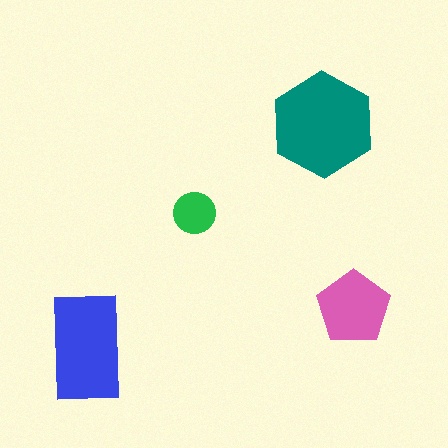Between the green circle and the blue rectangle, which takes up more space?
The blue rectangle.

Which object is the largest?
The teal hexagon.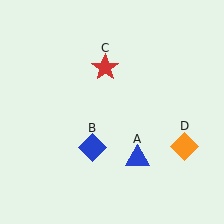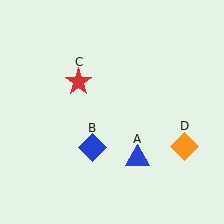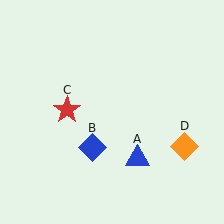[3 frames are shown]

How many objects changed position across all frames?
1 object changed position: red star (object C).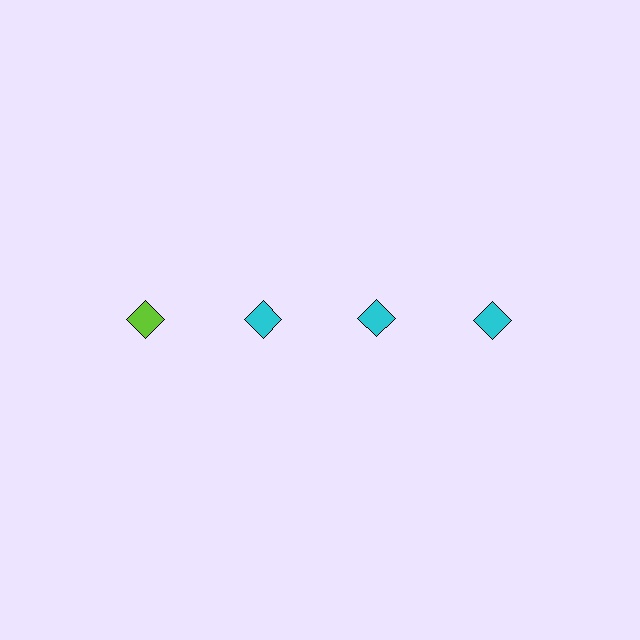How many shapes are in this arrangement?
There are 4 shapes arranged in a grid pattern.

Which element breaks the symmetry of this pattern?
The lime diamond in the top row, leftmost column breaks the symmetry. All other shapes are cyan diamonds.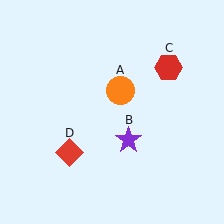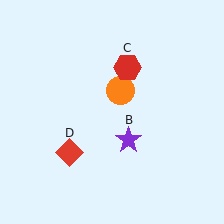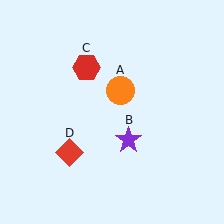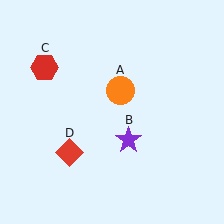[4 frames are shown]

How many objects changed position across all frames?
1 object changed position: red hexagon (object C).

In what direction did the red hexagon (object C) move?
The red hexagon (object C) moved left.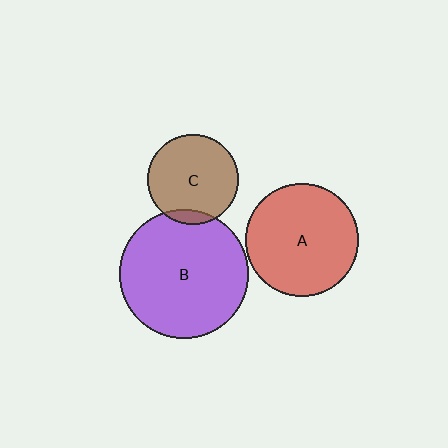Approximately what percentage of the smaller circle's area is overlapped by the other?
Approximately 10%.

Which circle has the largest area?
Circle B (purple).